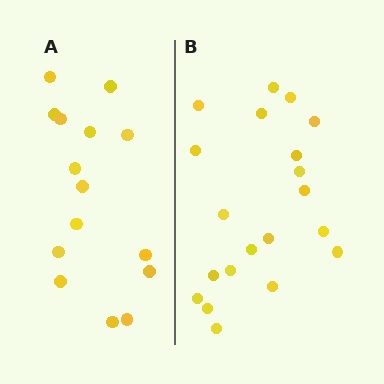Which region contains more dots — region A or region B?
Region B (the right region) has more dots.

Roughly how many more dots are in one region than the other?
Region B has about 5 more dots than region A.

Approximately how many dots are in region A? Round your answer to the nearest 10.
About 20 dots. (The exact count is 15, which rounds to 20.)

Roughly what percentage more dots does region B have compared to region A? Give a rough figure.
About 35% more.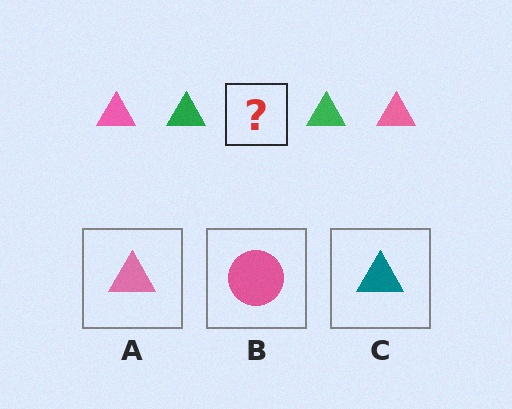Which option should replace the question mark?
Option A.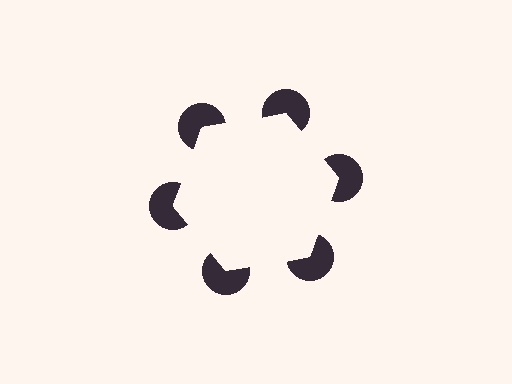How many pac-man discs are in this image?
There are 6 — one at each vertex of the illusory hexagon.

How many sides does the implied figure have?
6 sides.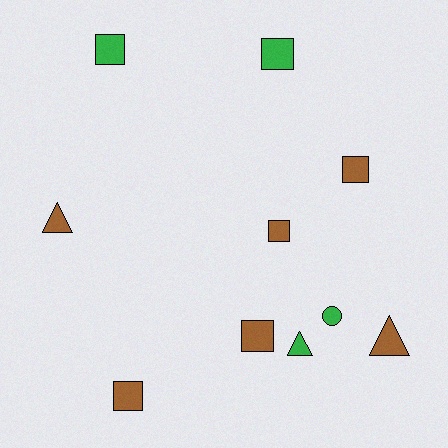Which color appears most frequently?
Brown, with 6 objects.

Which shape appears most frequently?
Square, with 6 objects.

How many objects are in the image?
There are 10 objects.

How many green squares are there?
There are 2 green squares.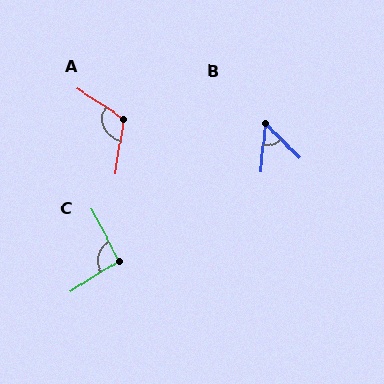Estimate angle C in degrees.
Approximately 94 degrees.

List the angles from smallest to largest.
B (51°), C (94°), A (114°).